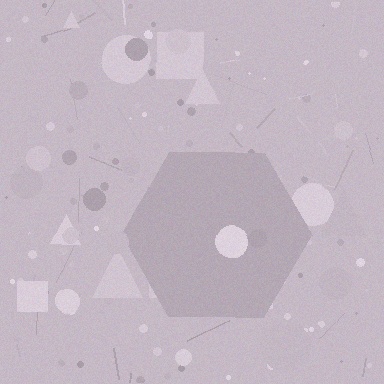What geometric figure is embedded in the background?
A hexagon is embedded in the background.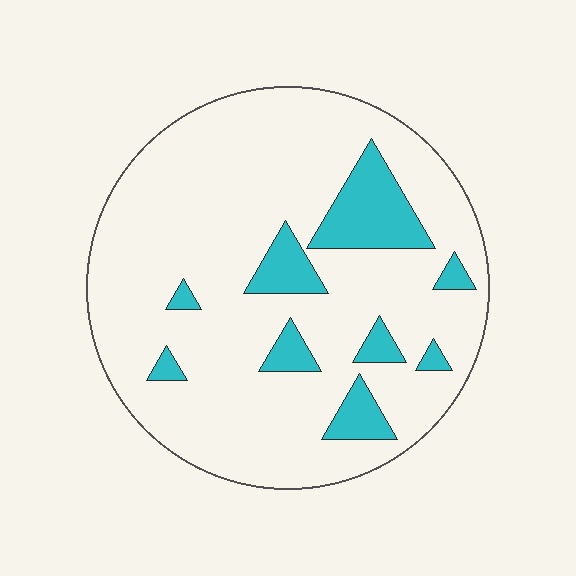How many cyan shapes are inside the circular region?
9.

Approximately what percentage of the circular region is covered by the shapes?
Approximately 15%.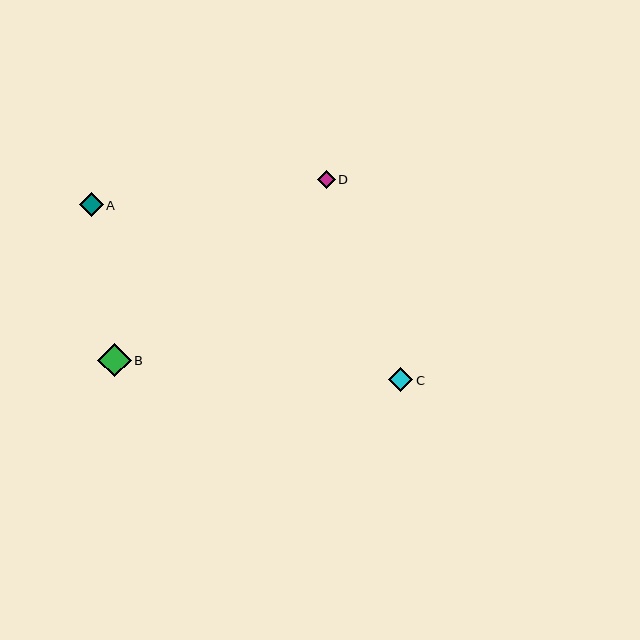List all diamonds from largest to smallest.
From largest to smallest: B, C, A, D.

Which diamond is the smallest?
Diamond D is the smallest with a size of approximately 18 pixels.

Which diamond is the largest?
Diamond B is the largest with a size of approximately 34 pixels.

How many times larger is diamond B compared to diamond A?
Diamond B is approximately 1.4 times the size of diamond A.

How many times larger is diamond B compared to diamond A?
Diamond B is approximately 1.4 times the size of diamond A.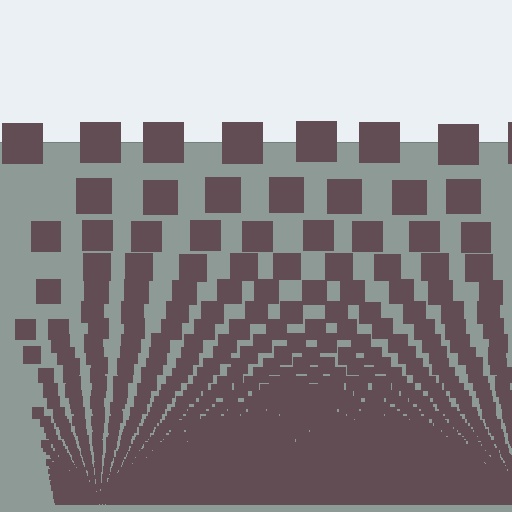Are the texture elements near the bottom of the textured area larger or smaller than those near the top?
Smaller. The gradient is inverted — elements near the bottom are smaller and denser.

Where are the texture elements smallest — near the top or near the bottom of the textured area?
Near the bottom.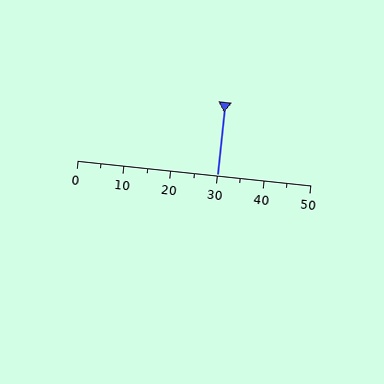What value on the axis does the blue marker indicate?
The marker indicates approximately 30.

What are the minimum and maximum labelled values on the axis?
The axis runs from 0 to 50.